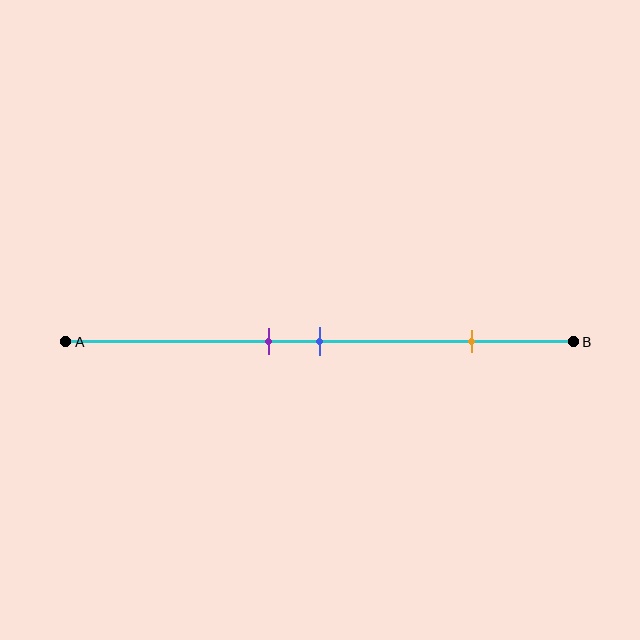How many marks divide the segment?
There are 3 marks dividing the segment.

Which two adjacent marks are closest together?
The purple and blue marks are the closest adjacent pair.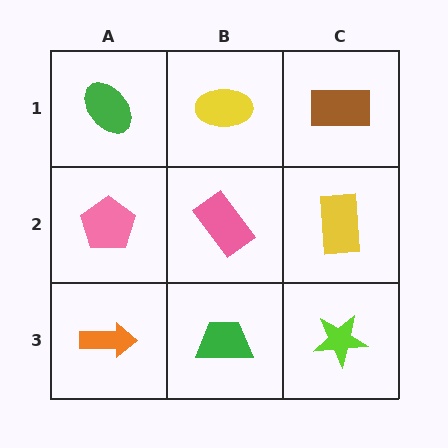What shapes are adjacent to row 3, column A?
A pink pentagon (row 2, column A), a green trapezoid (row 3, column B).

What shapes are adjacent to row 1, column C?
A yellow rectangle (row 2, column C), a yellow ellipse (row 1, column B).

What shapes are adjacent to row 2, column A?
A green ellipse (row 1, column A), an orange arrow (row 3, column A), a pink rectangle (row 2, column B).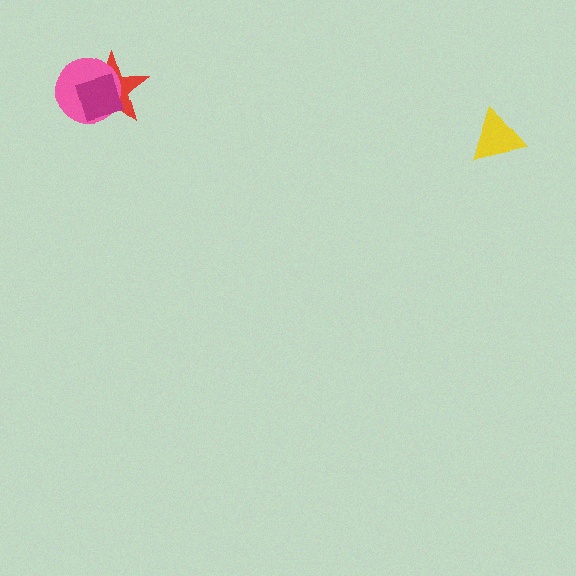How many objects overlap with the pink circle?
2 objects overlap with the pink circle.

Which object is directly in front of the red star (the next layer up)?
The pink circle is directly in front of the red star.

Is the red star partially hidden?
Yes, it is partially covered by another shape.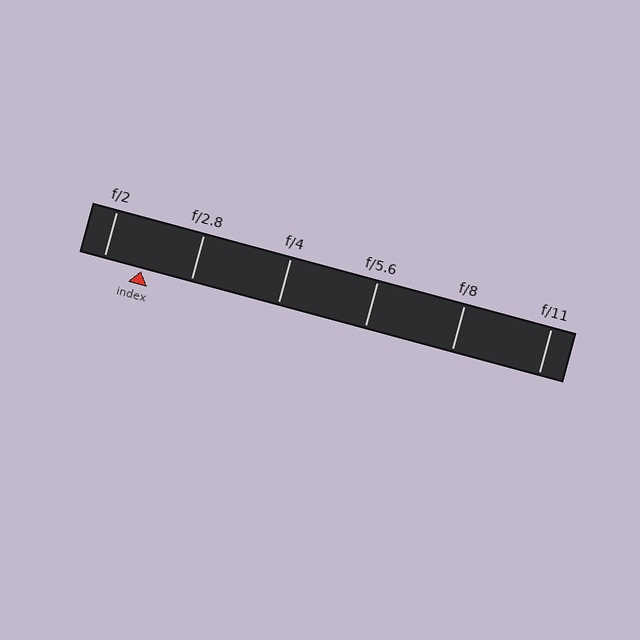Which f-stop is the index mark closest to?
The index mark is closest to f/2.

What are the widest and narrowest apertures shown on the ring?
The widest aperture shown is f/2 and the narrowest is f/11.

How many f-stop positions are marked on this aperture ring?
There are 6 f-stop positions marked.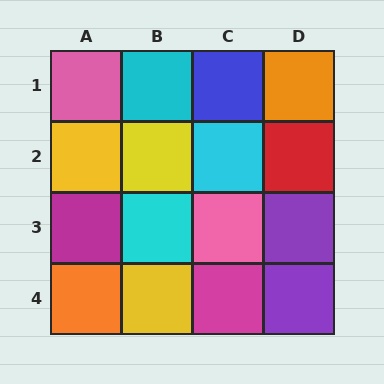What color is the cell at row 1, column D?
Orange.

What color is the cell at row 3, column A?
Magenta.